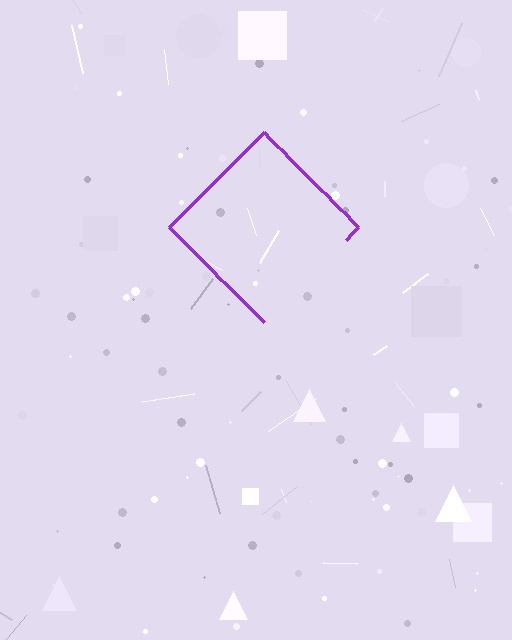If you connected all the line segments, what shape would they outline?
They would outline a diamond.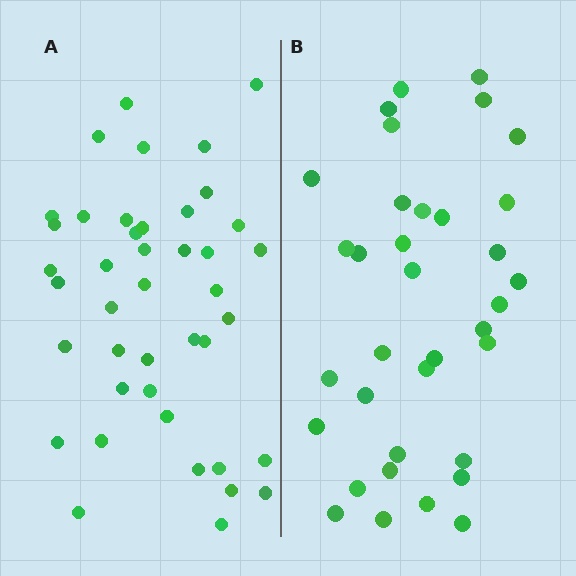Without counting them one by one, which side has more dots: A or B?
Region A (the left region) has more dots.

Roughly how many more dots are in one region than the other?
Region A has roughly 8 or so more dots than region B.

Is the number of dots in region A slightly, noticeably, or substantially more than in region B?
Region A has only slightly more — the two regions are fairly close. The ratio is roughly 1.2 to 1.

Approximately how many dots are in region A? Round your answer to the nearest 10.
About 40 dots. (The exact count is 42, which rounds to 40.)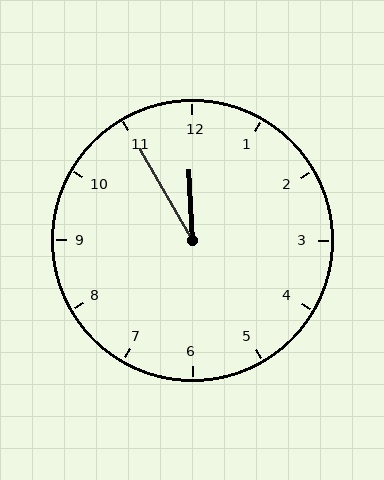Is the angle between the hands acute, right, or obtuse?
It is acute.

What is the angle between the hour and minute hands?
Approximately 28 degrees.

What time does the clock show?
11:55.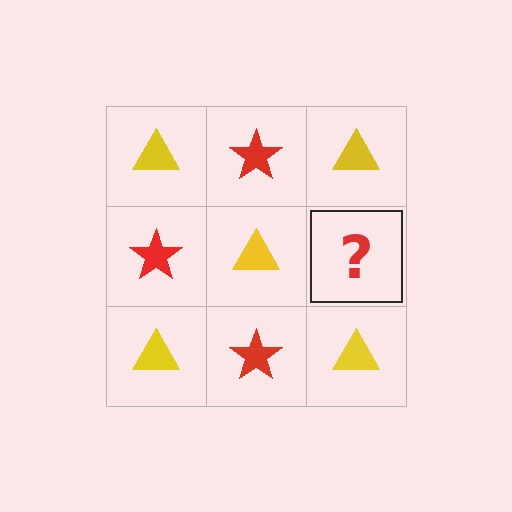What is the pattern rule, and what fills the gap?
The rule is that it alternates yellow triangle and red star in a checkerboard pattern. The gap should be filled with a red star.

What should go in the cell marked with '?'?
The missing cell should contain a red star.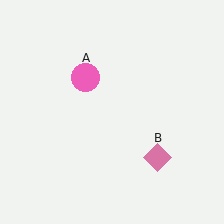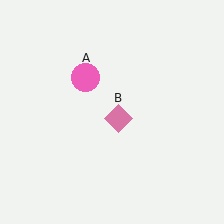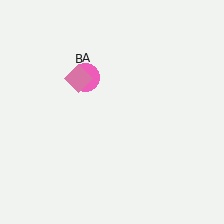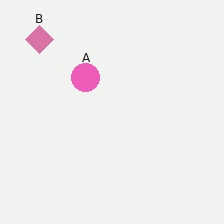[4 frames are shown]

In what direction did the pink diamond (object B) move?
The pink diamond (object B) moved up and to the left.